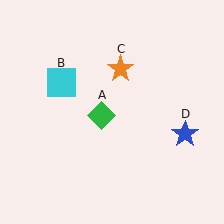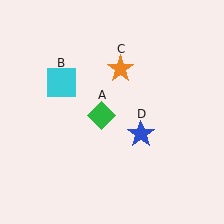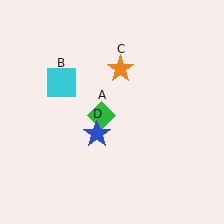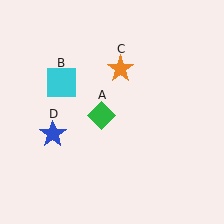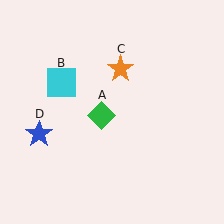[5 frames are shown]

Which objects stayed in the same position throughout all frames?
Green diamond (object A) and cyan square (object B) and orange star (object C) remained stationary.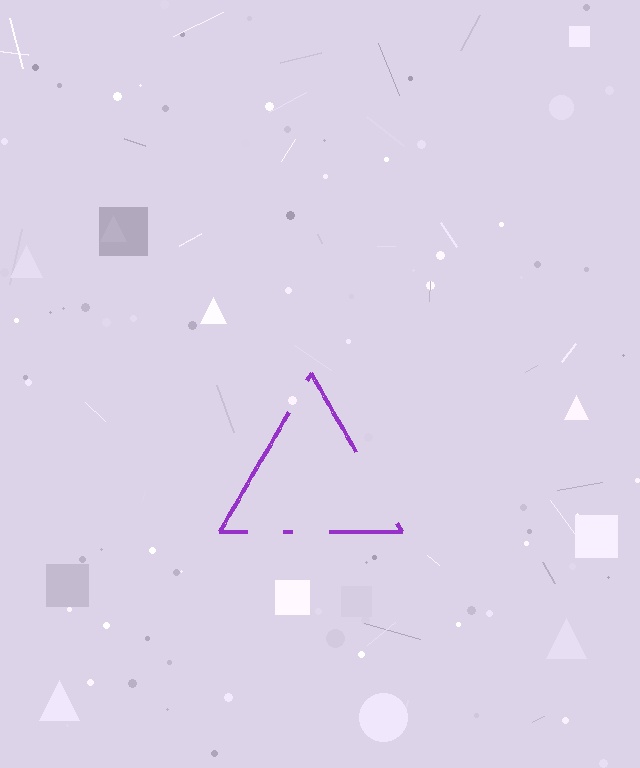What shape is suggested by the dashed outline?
The dashed outline suggests a triangle.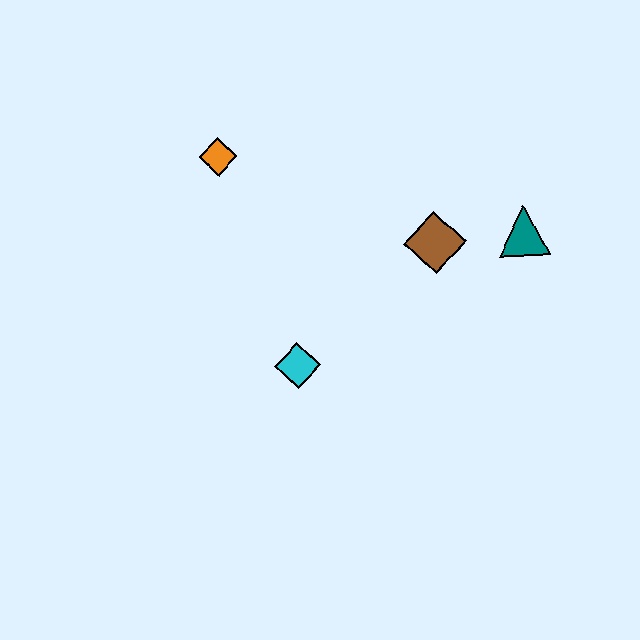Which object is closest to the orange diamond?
The cyan diamond is closest to the orange diamond.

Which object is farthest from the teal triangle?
The orange diamond is farthest from the teal triangle.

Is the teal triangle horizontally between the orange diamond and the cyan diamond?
No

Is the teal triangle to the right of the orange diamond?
Yes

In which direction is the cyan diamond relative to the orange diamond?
The cyan diamond is below the orange diamond.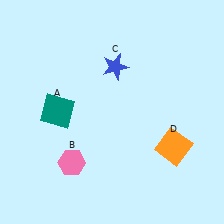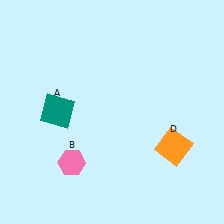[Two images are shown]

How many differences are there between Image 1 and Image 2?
There is 1 difference between the two images.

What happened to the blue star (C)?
The blue star (C) was removed in Image 2. It was in the top-right area of Image 1.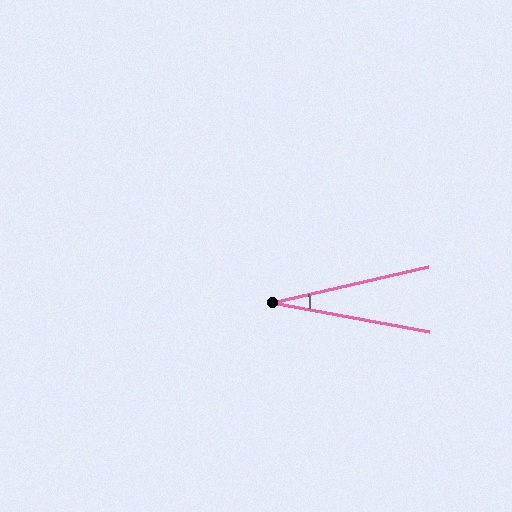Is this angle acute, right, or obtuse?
It is acute.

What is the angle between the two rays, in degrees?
Approximately 23 degrees.